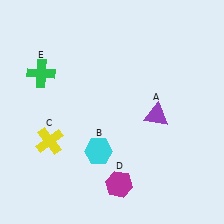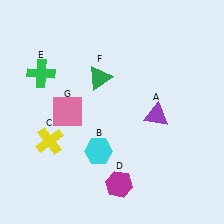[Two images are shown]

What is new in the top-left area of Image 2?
A pink square (G) was added in the top-left area of Image 2.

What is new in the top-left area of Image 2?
A green triangle (F) was added in the top-left area of Image 2.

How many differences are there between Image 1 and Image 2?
There are 2 differences between the two images.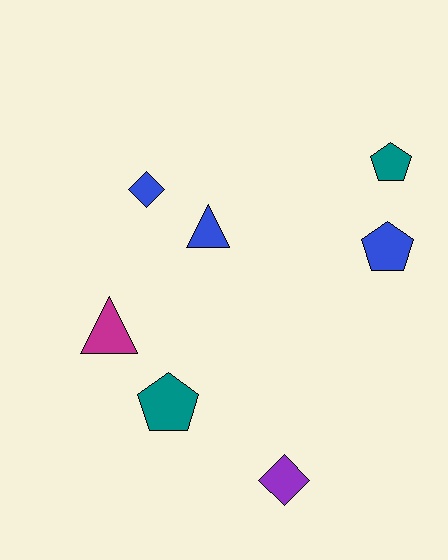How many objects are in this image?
There are 7 objects.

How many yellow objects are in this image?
There are no yellow objects.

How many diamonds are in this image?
There are 2 diamonds.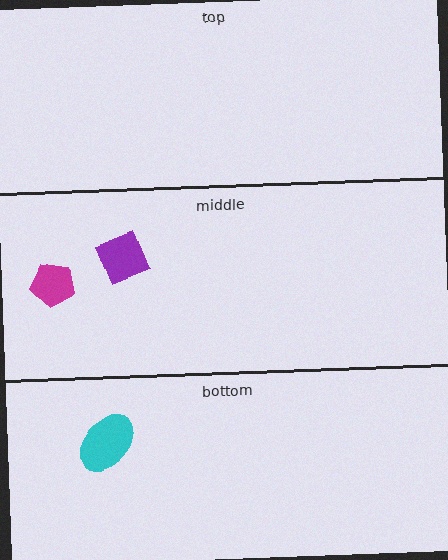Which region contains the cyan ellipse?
The bottom region.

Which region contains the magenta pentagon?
The middle region.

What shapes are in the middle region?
The purple diamond, the magenta pentagon.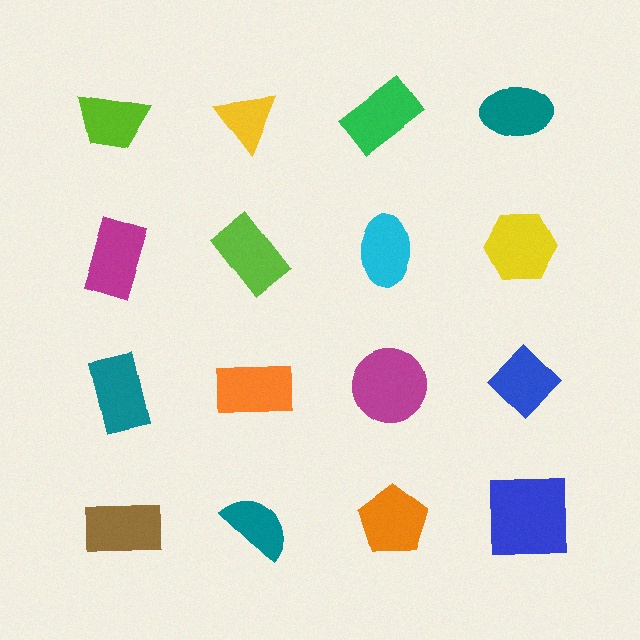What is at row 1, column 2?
A yellow triangle.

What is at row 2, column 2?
A lime rectangle.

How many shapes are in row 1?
4 shapes.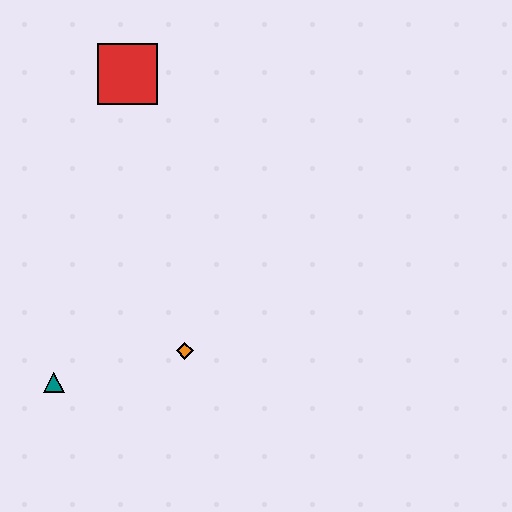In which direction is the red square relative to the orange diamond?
The red square is above the orange diamond.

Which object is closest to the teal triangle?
The orange diamond is closest to the teal triangle.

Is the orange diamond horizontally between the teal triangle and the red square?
No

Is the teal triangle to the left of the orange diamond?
Yes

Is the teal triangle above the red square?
No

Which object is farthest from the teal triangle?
The red square is farthest from the teal triangle.